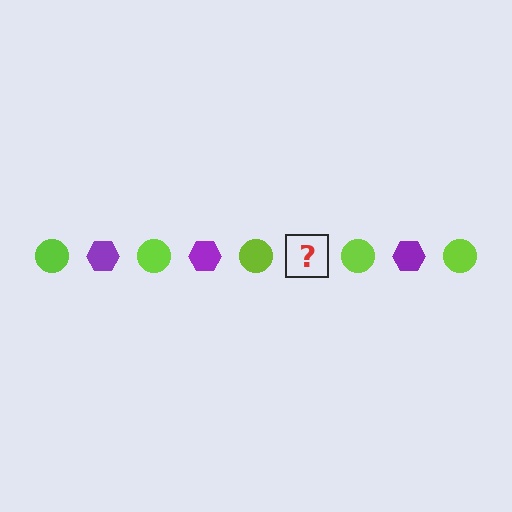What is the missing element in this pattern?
The missing element is a purple hexagon.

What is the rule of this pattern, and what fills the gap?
The rule is that the pattern alternates between lime circle and purple hexagon. The gap should be filled with a purple hexagon.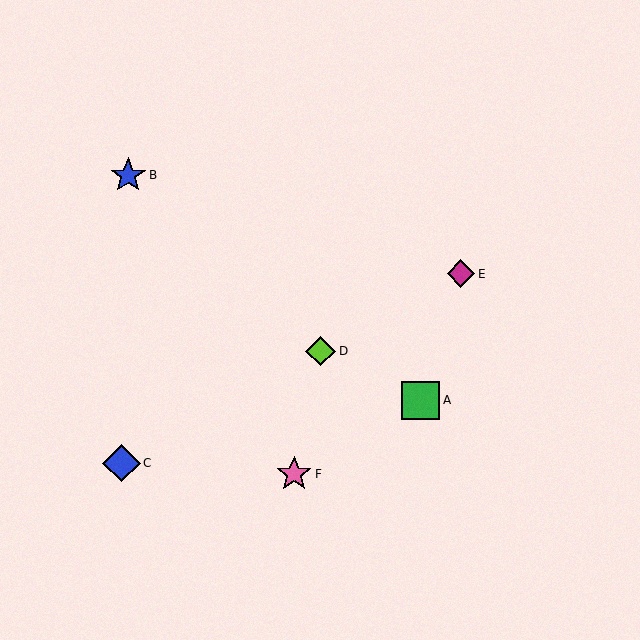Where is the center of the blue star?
The center of the blue star is at (128, 176).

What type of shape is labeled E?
Shape E is a magenta diamond.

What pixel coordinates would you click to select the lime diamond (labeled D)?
Click at (321, 351) to select the lime diamond D.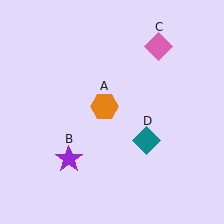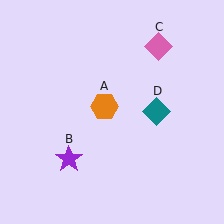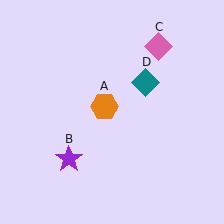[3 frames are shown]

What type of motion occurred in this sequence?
The teal diamond (object D) rotated counterclockwise around the center of the scene.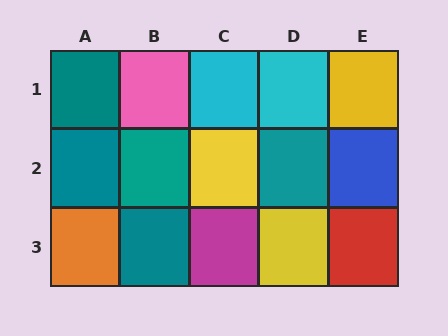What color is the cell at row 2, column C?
Yellow.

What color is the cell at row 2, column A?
Teal.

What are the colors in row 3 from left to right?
Orange, teal, magenta, yellow, red.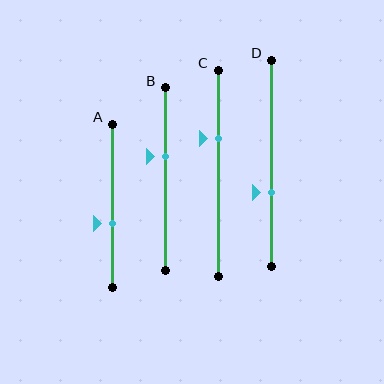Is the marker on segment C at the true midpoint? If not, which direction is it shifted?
No, the marker on segment C is shifted upward by about 17% of the segment length.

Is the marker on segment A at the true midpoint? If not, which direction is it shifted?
No, the marker on segment A is shifted downward by about 11% of the segment length.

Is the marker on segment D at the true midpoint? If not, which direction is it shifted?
No, the marker on segment D is shifted downward by about 14% of the segment length.